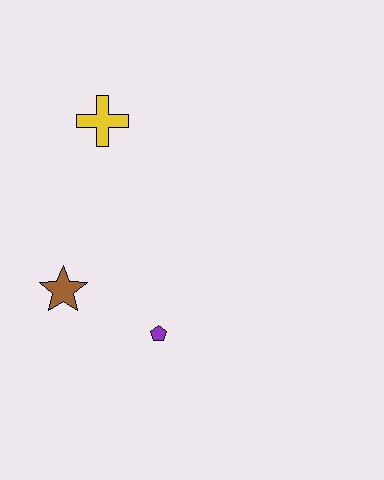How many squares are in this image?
There are no squares.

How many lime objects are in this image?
There are no lime objects.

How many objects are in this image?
There are 3 objects.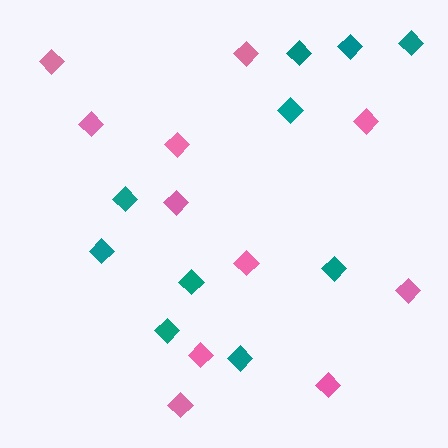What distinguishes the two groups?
There are 2 groups: one group of teal diamonds (10) and one group of pink diamonds (11).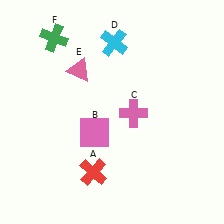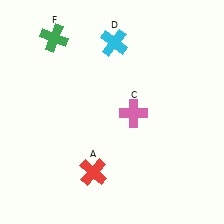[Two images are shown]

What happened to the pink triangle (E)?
The pink triangle (E) was removed in Image 2. It was in the top-left area of Image 1.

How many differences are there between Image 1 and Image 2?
There are 2 differences between the two images.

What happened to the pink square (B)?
The pink square (B) was removed in Image 2. It was in the bottom-left area of Image 1.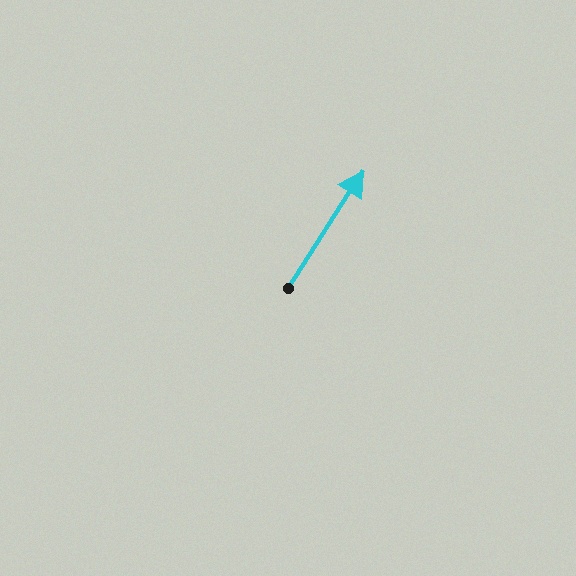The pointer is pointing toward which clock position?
Roughly 1 o'clock.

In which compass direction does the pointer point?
Northeast.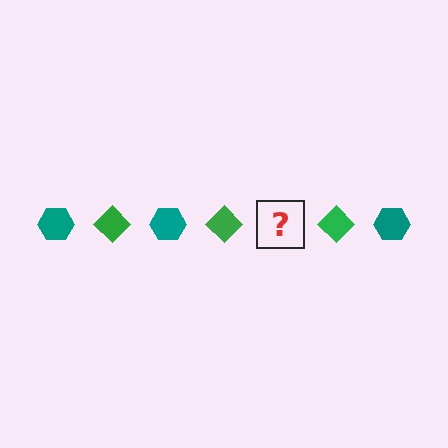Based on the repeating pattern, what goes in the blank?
The blank should be a teal hexagon.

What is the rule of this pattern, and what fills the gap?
The rule is that the pattern alternates between teal hexagon and green diamond. The gap should be filled with a teal hexagon.